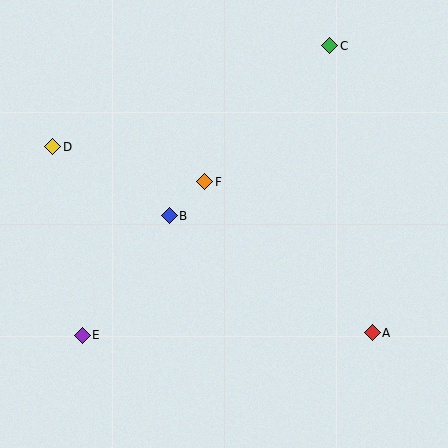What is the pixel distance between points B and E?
The distance between B and E is 148 pixels.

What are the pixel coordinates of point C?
Point C is at (330, 46).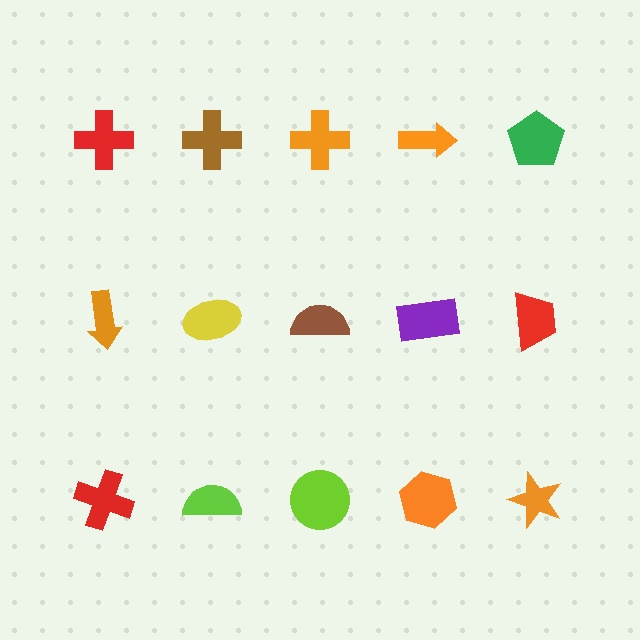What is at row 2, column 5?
A red trapezoid.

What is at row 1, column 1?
A red cross.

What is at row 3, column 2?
A lime semicircle.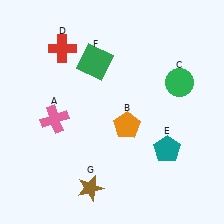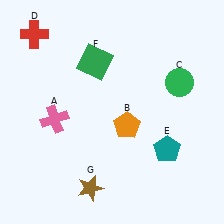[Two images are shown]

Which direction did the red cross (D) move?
The red cross (D) moved left.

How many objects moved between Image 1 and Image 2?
1 object moved between the two images.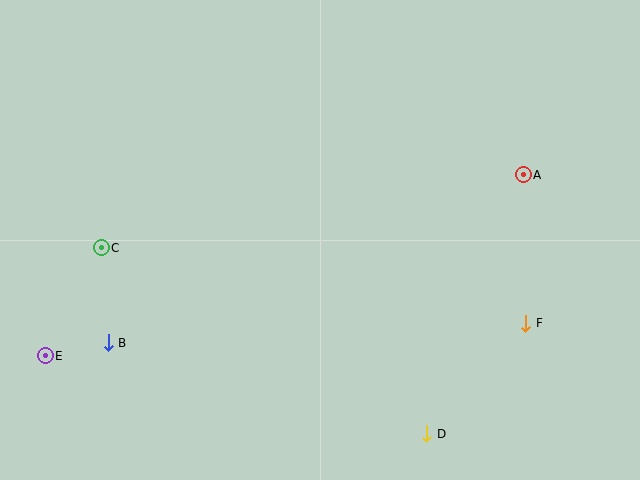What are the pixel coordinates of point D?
Point D is at (427, 434).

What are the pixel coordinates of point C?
Point C is at (101, 248).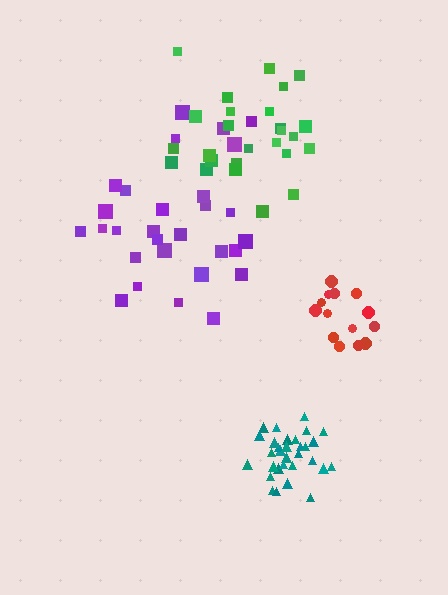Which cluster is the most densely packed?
Teal.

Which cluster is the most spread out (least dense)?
Purple.